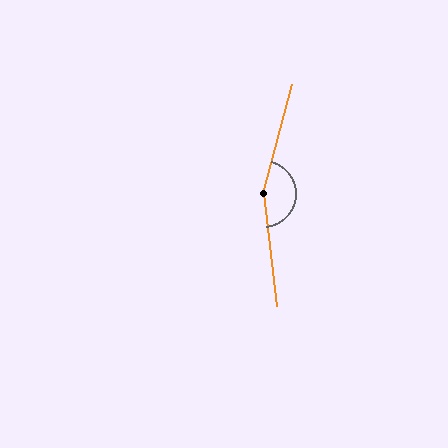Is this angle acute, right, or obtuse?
It is obtuse.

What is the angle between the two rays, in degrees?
Approximately 158 degrees.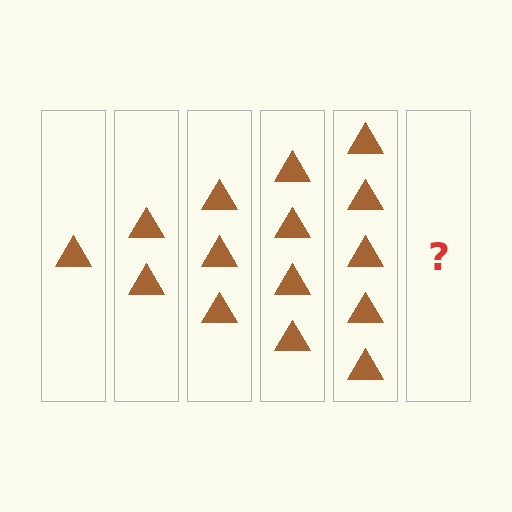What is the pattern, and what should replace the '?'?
The pattern is that each step adds one more triangle. The '?' should be 6 triangles.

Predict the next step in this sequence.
The next step is 6 triangles.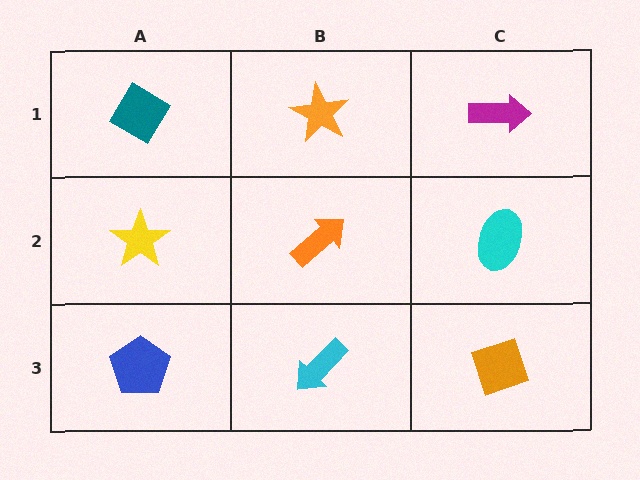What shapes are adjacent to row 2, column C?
A magenta arrow (row 1, column C), an orange diamond (row 3, column C), an orange arrow (row 2, column B).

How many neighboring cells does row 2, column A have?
3.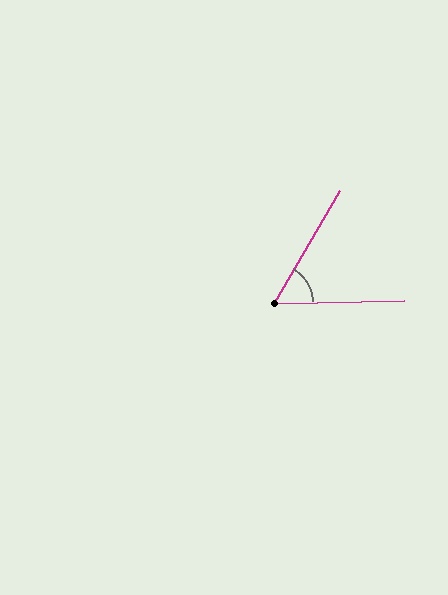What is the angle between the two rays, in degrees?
Approximately 59 degrees.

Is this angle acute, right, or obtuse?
It is acute.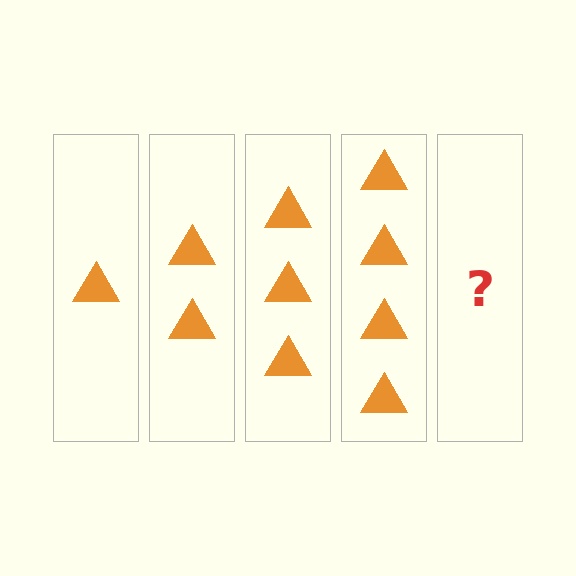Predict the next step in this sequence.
The next step is 5 triangles.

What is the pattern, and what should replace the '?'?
The pattern is that each step adds one more triangle. The '?' should be 5 triangles.